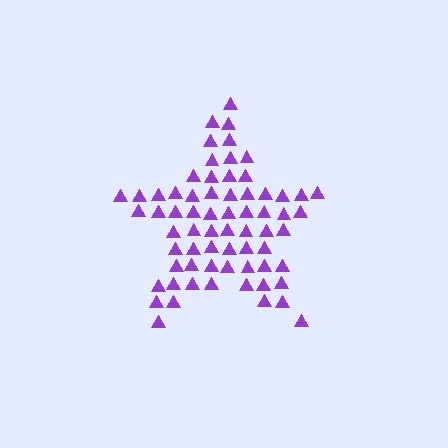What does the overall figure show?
The overall figure shows a star.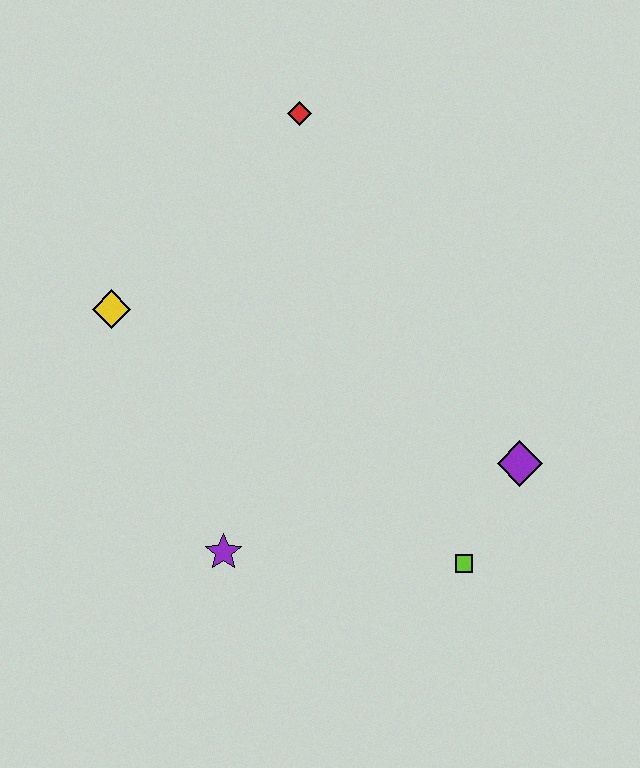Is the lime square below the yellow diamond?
Yes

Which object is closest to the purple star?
The lime square is closest to the purple star.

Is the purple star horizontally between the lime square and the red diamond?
No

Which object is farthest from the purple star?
The red diamond is farthest from the purple star.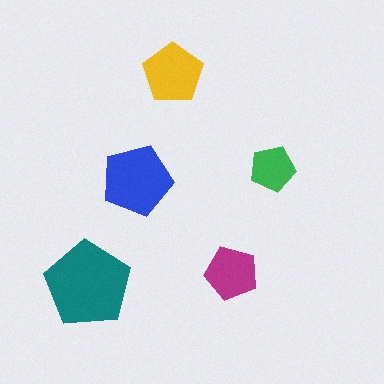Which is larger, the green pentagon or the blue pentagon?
The blue one.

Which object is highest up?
The yellow pentagon is topmost.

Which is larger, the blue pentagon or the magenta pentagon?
The blue one.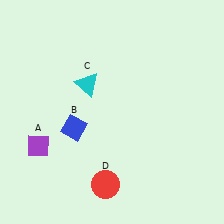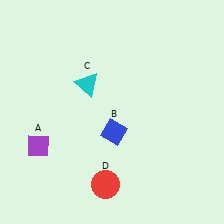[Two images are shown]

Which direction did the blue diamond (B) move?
The blue diamond (B) moved right.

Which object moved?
The blue diamond (B) moved right.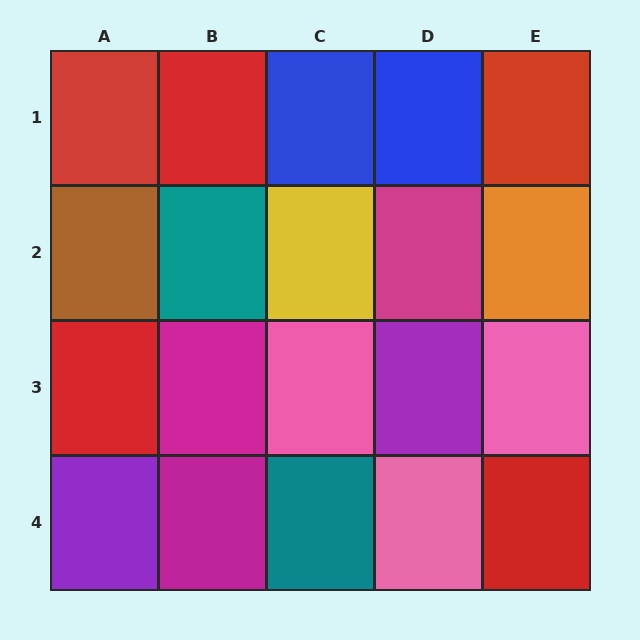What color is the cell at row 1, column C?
Blue.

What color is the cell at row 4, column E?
Red.